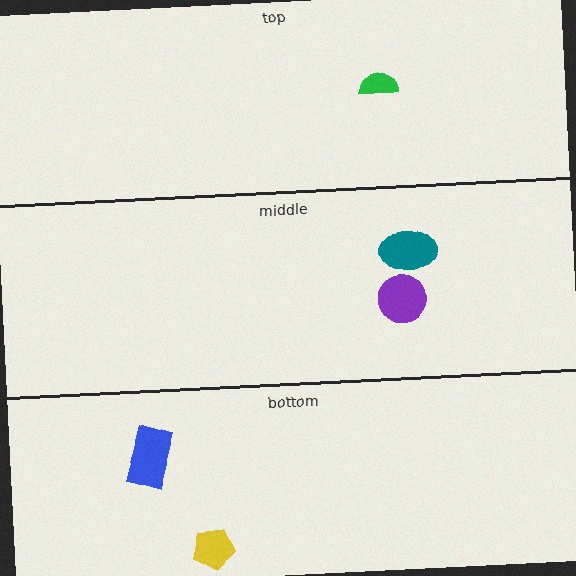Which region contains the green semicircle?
The top region.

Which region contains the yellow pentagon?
The bottom region.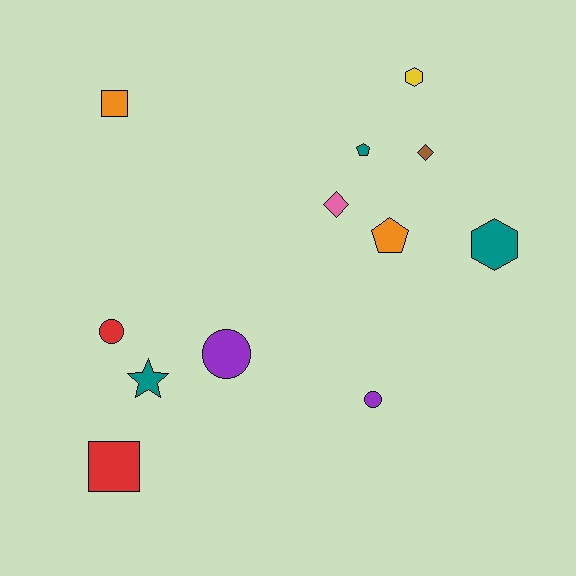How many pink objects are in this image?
There is 1 pink object.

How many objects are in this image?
There are 12 objects.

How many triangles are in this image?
There are no triangles.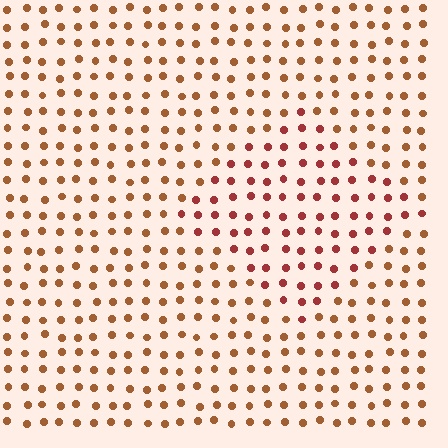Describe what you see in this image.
The image is filled with small brown elements in a uniform arrangement. A diamond-shaped region is visible where the elements are tinted to a slightly different hue, forming a subtle color boundary.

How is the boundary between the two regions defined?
The boundary is defined purely by a slight shift in hue (about 27 degrees). Spacing, size, and orientation are identical on both sides.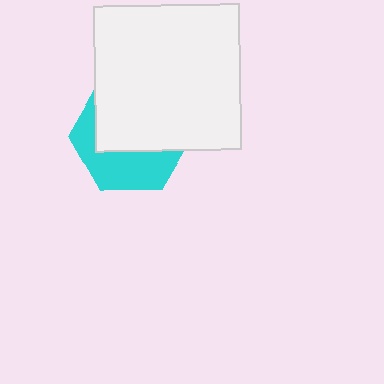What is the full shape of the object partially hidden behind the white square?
The partially hidden object is a cyan hexagon.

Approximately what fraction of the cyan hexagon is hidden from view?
Roughly 60% of the cyan hexagon is hidden behind the white square.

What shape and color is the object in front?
The object in front is a white square.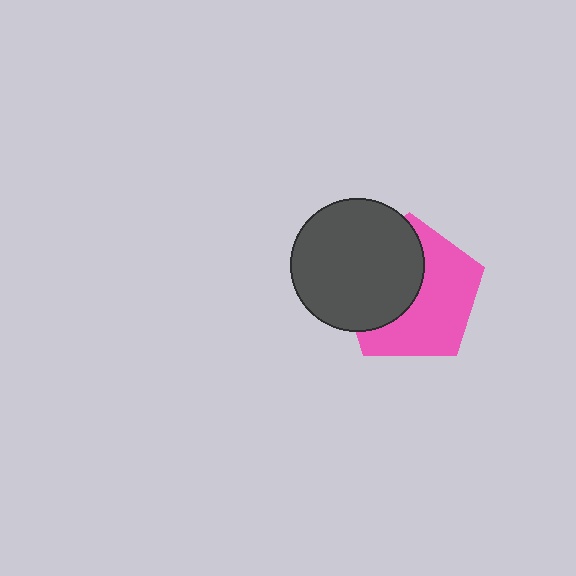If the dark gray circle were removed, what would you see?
You would see the complete pink pentagon.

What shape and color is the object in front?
The object in front is a dark gray circle.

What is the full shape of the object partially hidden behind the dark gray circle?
The partially hidden object is a pink pentagon.